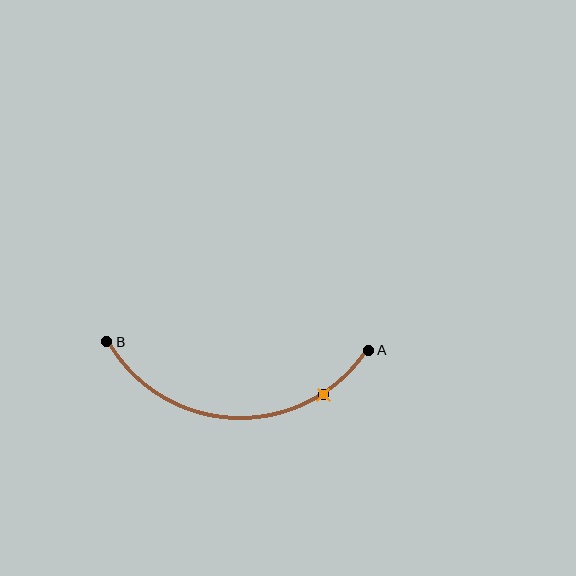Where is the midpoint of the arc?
The arc midpoint is the point on the curve farthest from the straight line joining A and B. It sits below that line.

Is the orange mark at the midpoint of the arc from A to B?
No. The orange mark lies on the arc but is closer to endpoint A. The arc midpoint would be at the point on the curve equidistant along the arc from both A and B.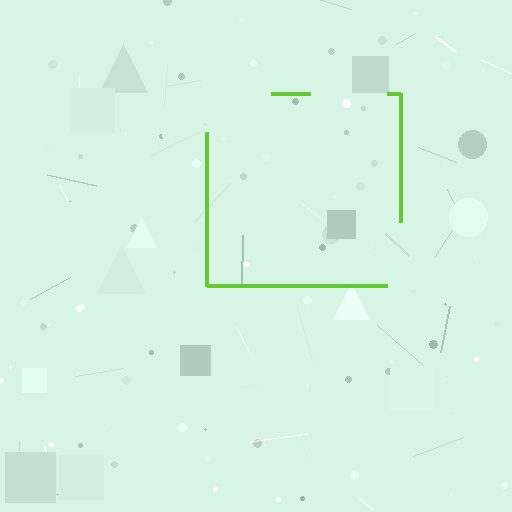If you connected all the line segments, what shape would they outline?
They would outline a square.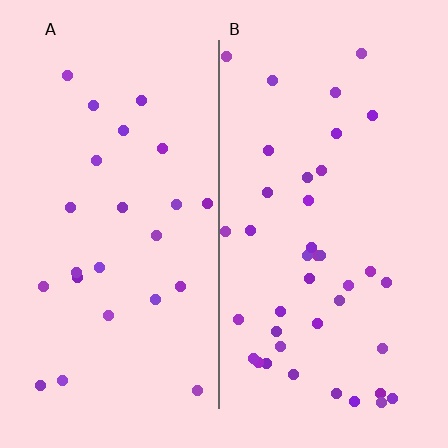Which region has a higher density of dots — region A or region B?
B (the right).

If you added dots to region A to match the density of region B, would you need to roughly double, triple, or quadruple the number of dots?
Approximately double.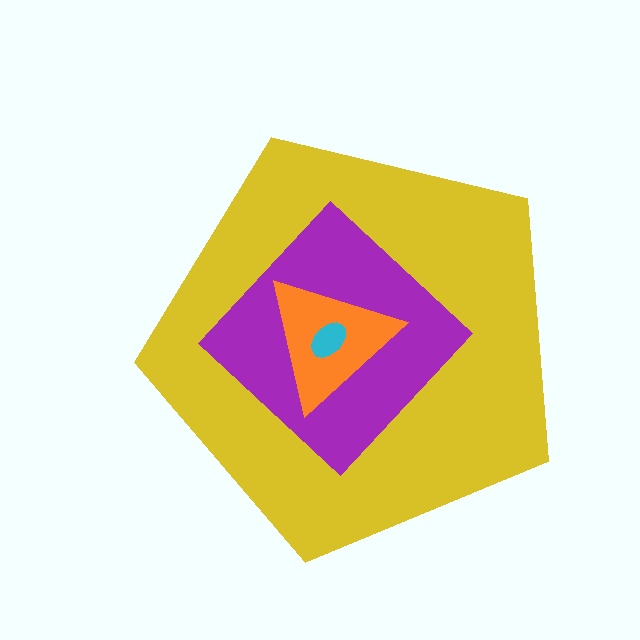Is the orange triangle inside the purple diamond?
Yes.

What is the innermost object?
The cyan ellipse.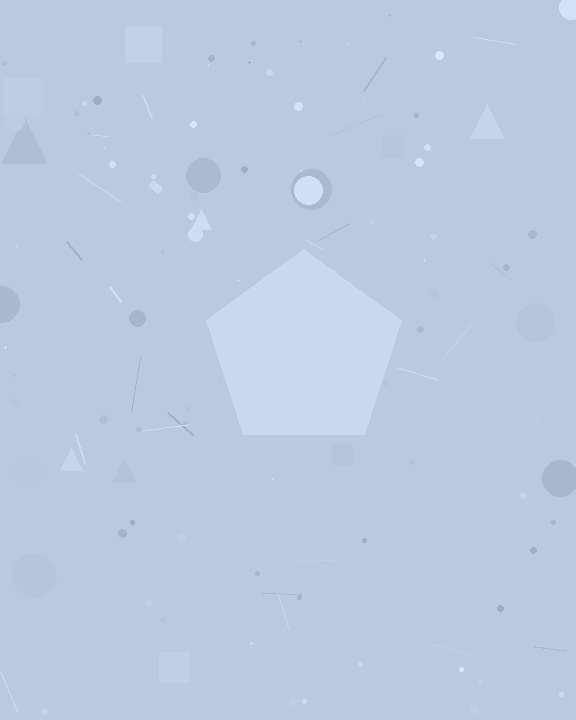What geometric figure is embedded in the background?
A pentagon is embedded in the background.